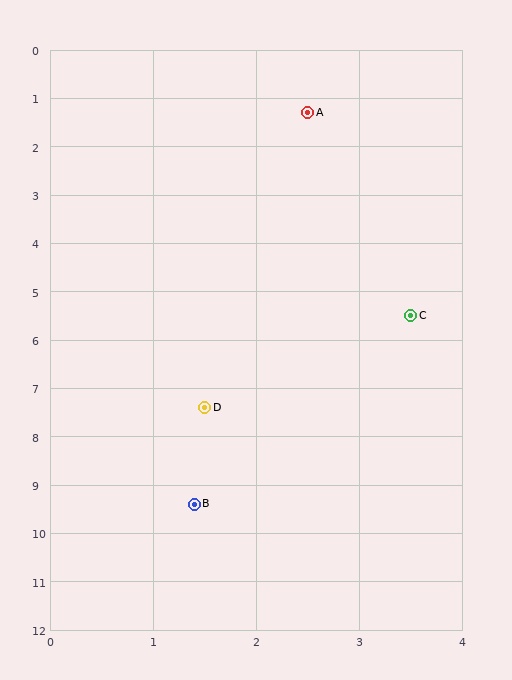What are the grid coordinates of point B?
Point B is at approximately (1.4, 9.4).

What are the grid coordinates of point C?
Point C is at approximately (3.5, 5.5).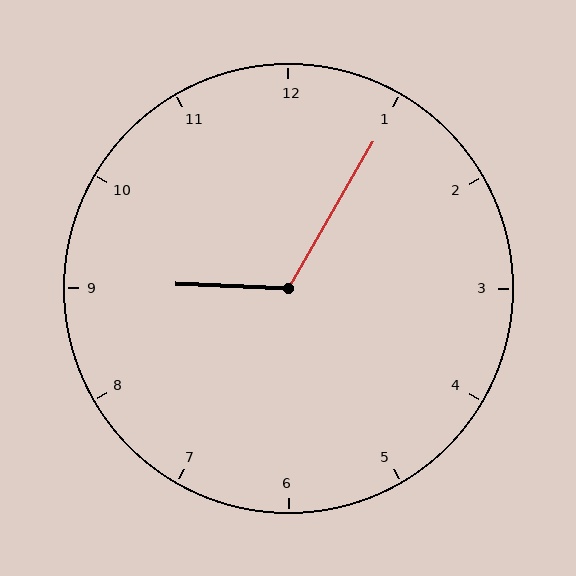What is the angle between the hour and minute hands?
Approximately 118 degrees.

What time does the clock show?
9:05.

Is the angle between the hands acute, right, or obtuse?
It is obtuse.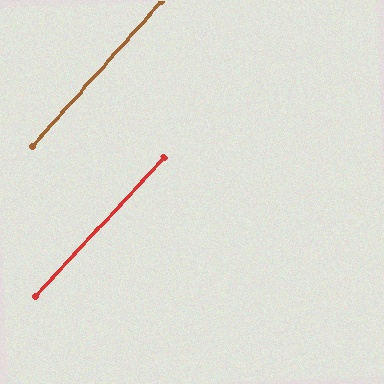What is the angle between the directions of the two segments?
Approximately 1 degree.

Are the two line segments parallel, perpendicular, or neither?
Parallel — their directions differ by only 1.2°.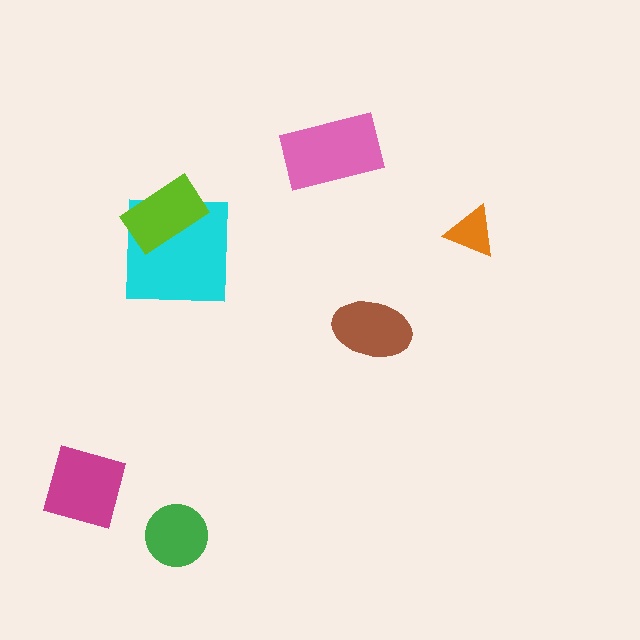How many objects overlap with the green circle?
0 objects overlap with the green circle.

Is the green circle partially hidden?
No, no other shape covers it.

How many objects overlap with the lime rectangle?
1 object overlaps with the lime rectangle.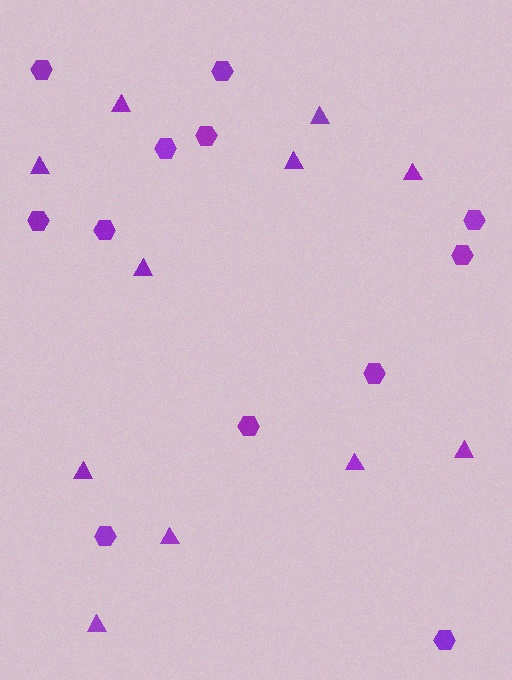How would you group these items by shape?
There are 2 groups: one group of triangles (11) and one group of hexagons (12).